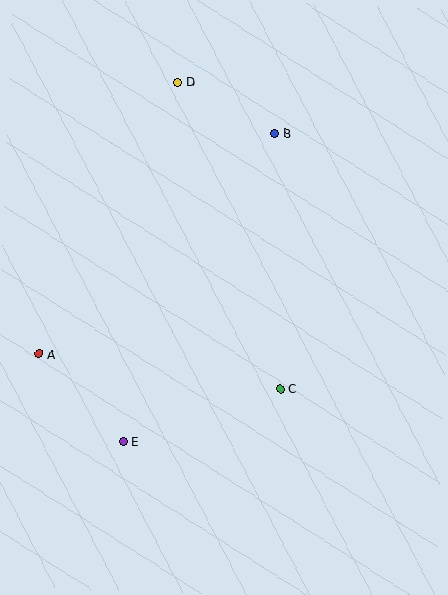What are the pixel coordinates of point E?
Point E is at (123, 441).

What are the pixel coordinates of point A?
Point A is at (39, 354).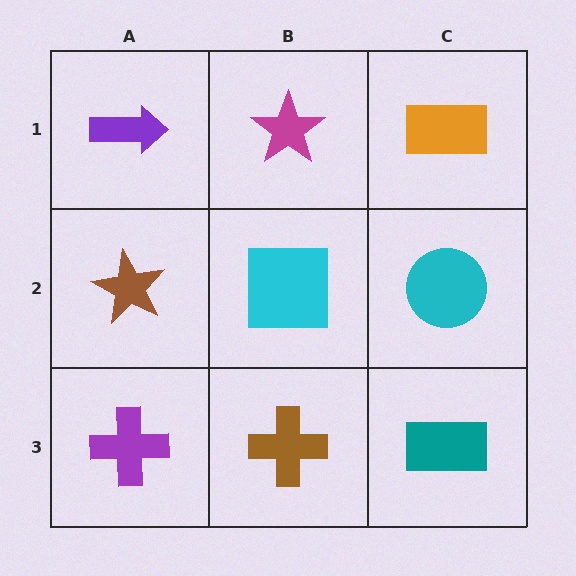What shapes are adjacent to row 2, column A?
A purple arrow (row 1, column A), a purple cross (row 3, column A), a cyan square (row 2, column B).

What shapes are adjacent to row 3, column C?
A cyan circle (row 2, column C), a brown cross (row 3, column B).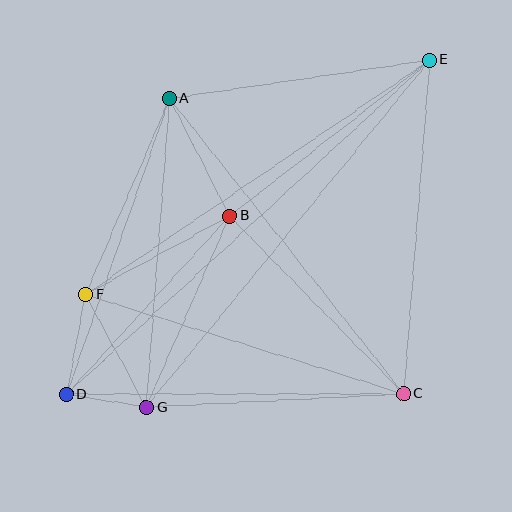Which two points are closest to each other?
Points D and G are closest to each other.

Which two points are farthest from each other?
Points D and E are farthest from each other.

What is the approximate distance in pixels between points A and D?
The distance between A and D is approximately 314 pixels.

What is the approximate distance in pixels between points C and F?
The distance between C and F is approximately 333 pixels.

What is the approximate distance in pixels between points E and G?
The distance between E and G is approximately 448 pixels.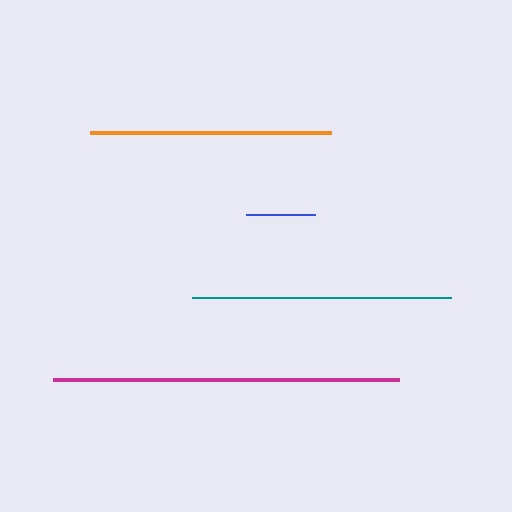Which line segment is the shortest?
The blue line is the shortest at approximately 70 pixels.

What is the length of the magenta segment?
The magenta segment is approximately 346 pixels long.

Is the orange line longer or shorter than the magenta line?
The magenta line is longer than the orange line.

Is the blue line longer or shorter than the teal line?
The teal line is longer than the blue line.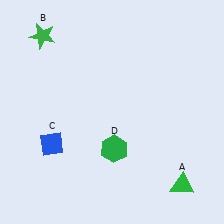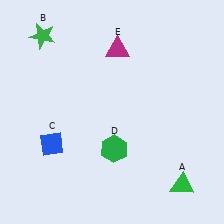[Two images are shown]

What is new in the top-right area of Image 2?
A magenta triangle (E) was added in the top-right area of Image 2.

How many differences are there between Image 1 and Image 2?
There is 1 difference between the two images.